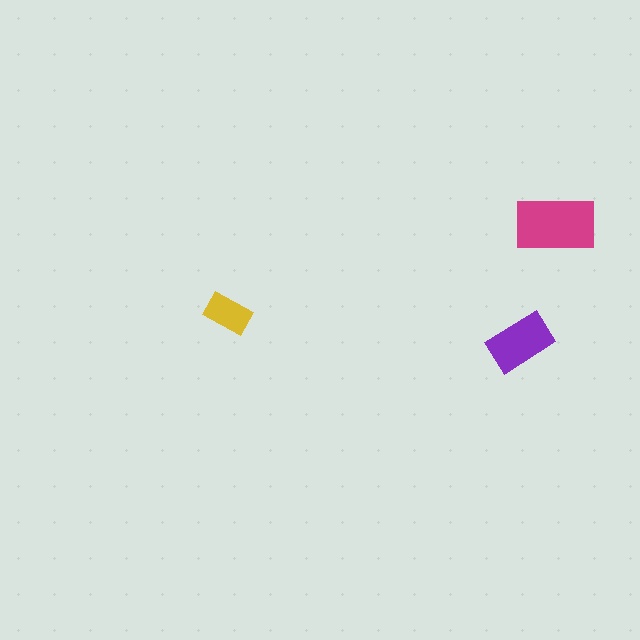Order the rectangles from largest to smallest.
the magenta one, the purple one, the yellow one.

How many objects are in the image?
There are 3 objects in the image.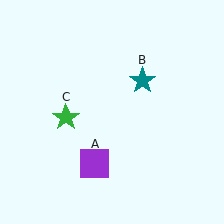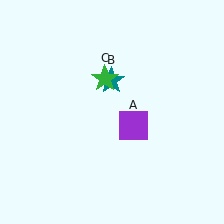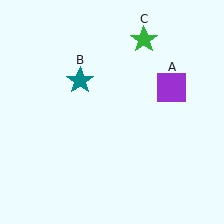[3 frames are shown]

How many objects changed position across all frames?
3 objects changed position: purple square (object A), teal star (object B), green star (object C).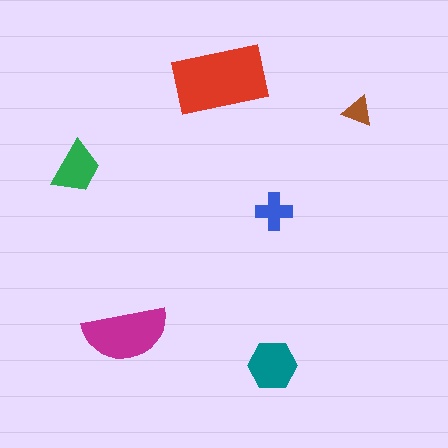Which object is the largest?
The red rectangle.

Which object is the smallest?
The brown triangle.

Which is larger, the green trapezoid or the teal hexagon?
The teal hexagon.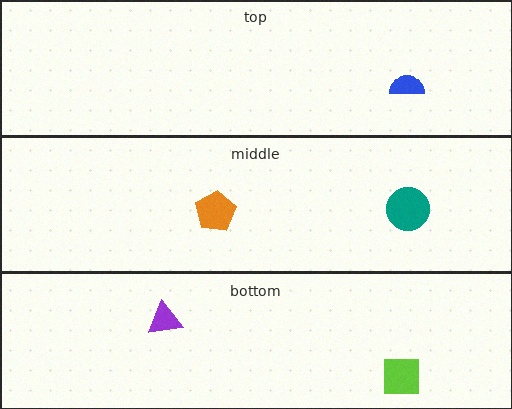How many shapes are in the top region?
1.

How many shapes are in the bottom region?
2.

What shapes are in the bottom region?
The purple triangle, the lime square.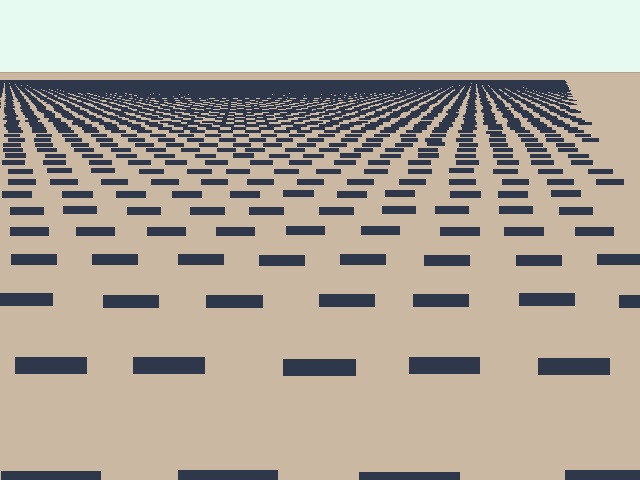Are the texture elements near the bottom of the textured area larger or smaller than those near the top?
Larger. Near the bottom, elements are closer to the viewer and appear at a bigger on-screen size.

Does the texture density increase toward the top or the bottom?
Density increases toward the top.